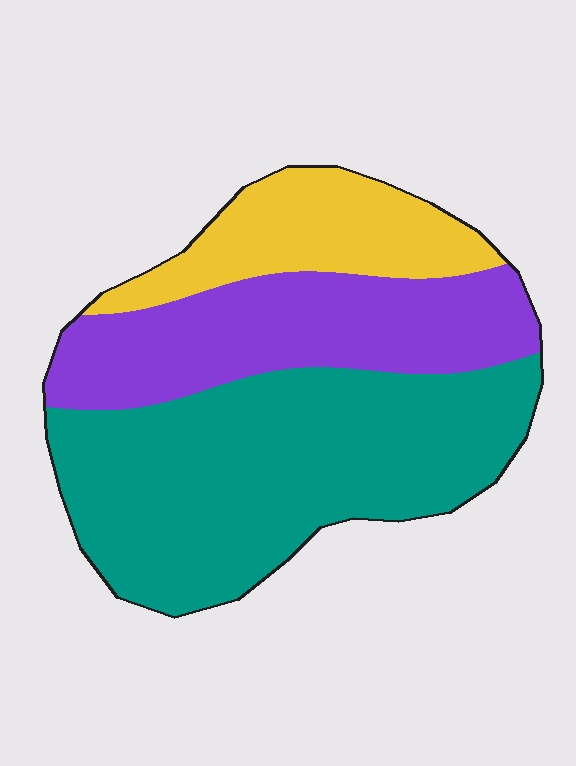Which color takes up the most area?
Teal, at roughly 50%.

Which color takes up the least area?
Yellow, at roughly 20%.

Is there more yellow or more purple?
Purple.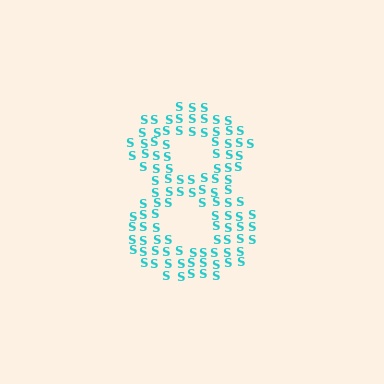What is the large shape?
The large shape is the digit 8.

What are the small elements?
The small elements are letter S's.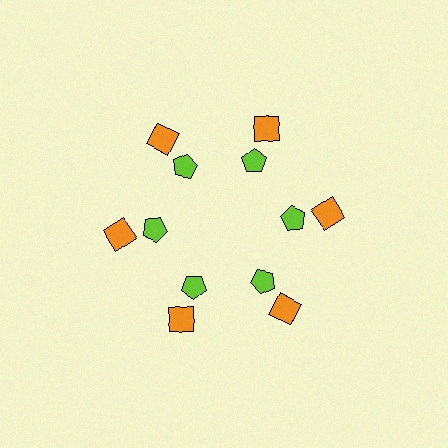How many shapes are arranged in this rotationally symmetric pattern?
There are 12 shapes, arranged in 6 groups of 2.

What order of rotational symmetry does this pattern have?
This pattern has 6-fold rotational symmetry.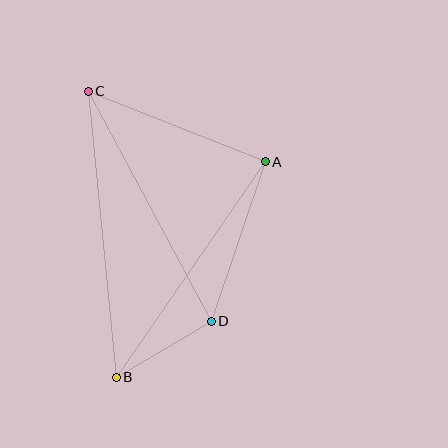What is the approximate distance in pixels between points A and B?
The distance between A and B is approximately 262 pixels.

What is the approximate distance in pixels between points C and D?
The distance between C and D is approximately 261 pixels.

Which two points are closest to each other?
Points B and D are closest to each other.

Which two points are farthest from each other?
Points B and C are farthest from each other.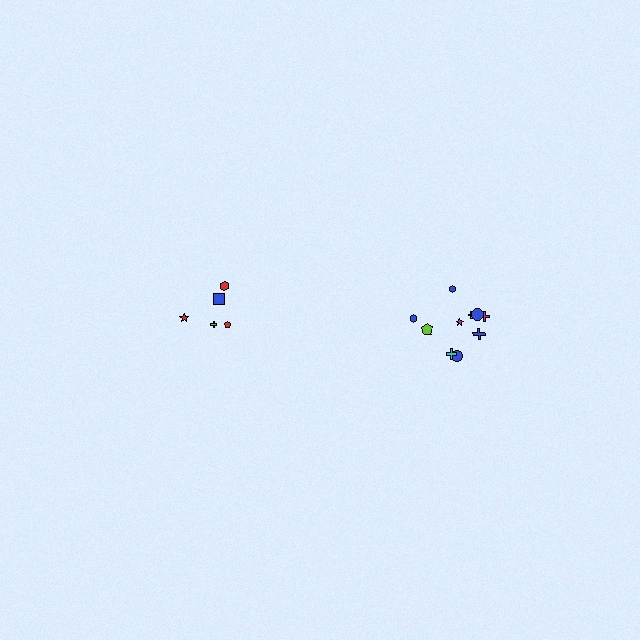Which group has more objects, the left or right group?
The right group.